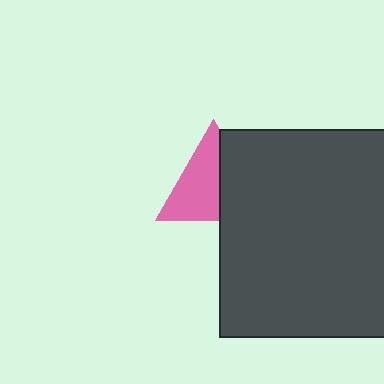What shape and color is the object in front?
The object in front is a dark gray square.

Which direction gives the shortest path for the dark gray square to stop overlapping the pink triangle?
Moving right gives the shortest separation.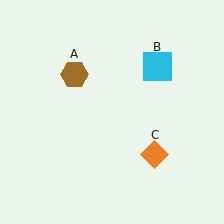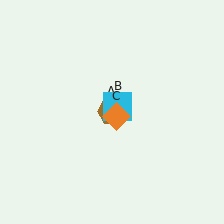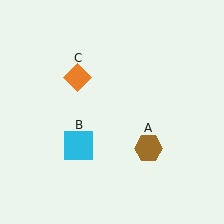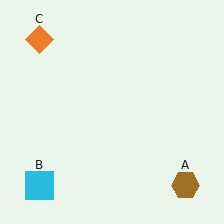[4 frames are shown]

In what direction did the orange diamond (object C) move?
The orange diamond (object C) moved up and to the left.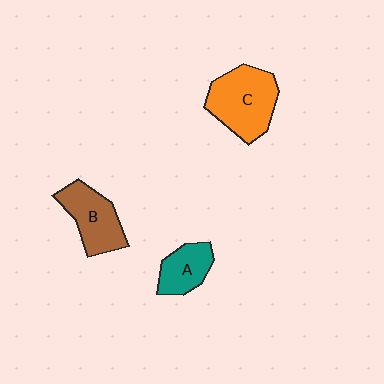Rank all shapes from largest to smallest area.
From largest to smallest: C (orange), B (brown), A (teal).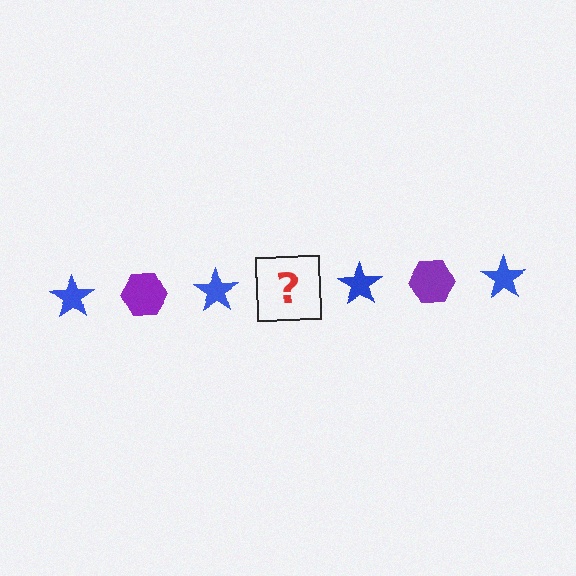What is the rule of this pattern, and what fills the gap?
The rule is that the pattern alternates between blue star and purple hexagon. The gap should be filled with a purple hexagon.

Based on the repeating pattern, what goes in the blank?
The blank should be a purple hexagon.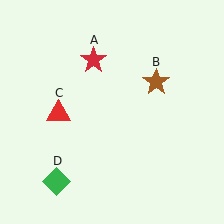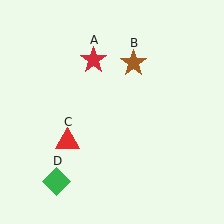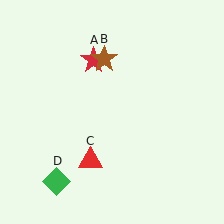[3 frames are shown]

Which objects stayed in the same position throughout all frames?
Red star (object A) and green diamond (object D) remained stationary.